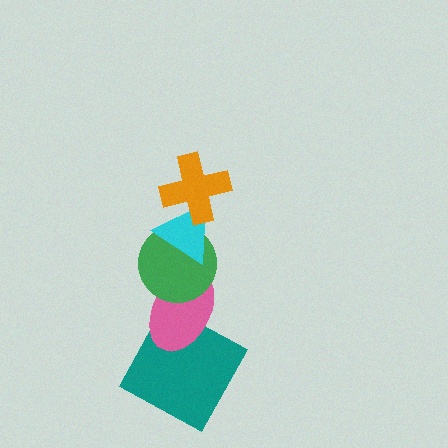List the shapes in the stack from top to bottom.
From top to bottom: the orange cross, the cyan triangle, the green circle, the pink ellipse, the teal square.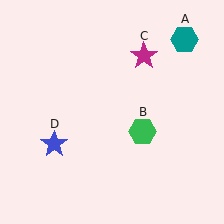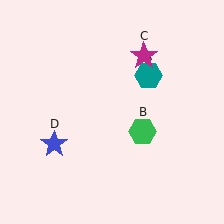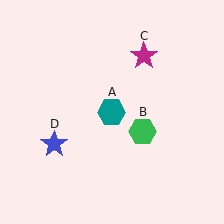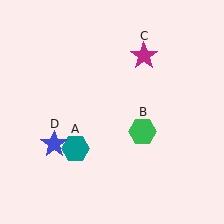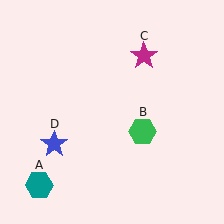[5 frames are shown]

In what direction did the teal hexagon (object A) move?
The teal hexagon (object A) moved down and to the left.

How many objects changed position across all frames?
1 object changed position: teal hexagon (object A).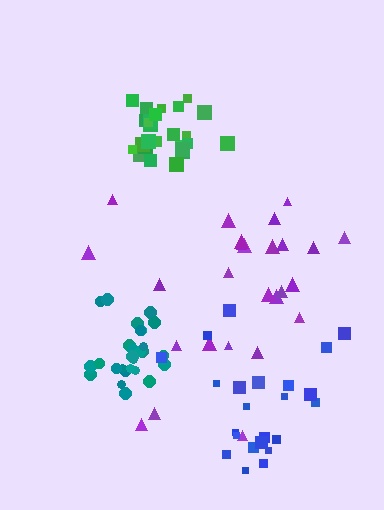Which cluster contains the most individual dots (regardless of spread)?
Green (28).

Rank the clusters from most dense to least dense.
teal, green, blue, purple.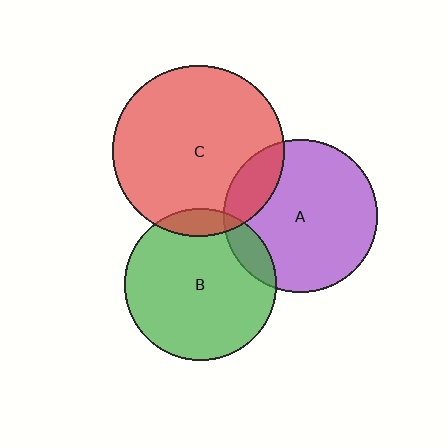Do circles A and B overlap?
Yes.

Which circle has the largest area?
Circle C (red).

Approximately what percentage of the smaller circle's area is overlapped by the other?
Approximately 10%.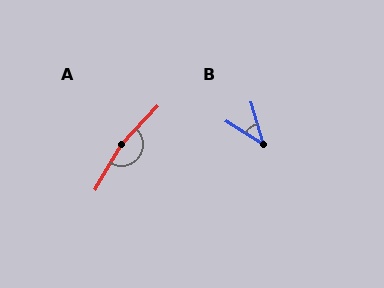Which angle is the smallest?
B, at approximately 42 degrees.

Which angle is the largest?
A, at approximately 166 degrees.